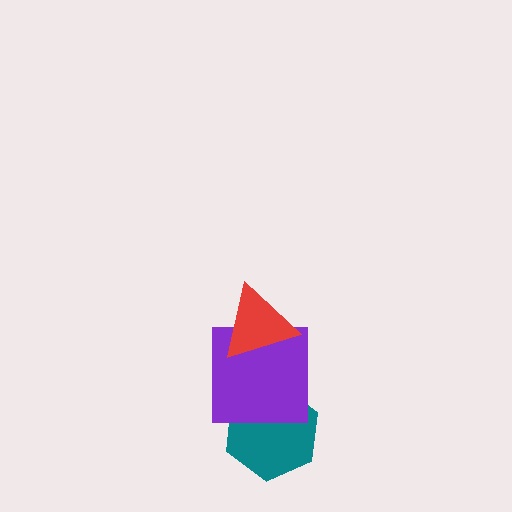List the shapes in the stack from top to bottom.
From top to bottom: the red triangle, the purple square, the teal hexagon.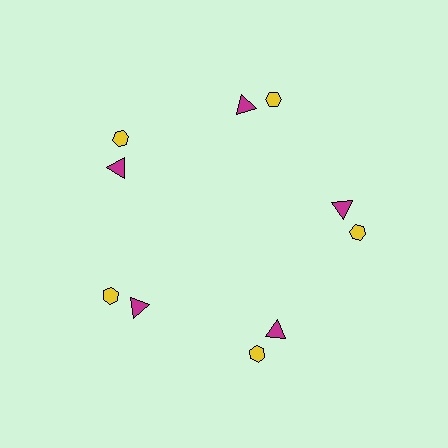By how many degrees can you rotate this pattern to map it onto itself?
The pattern maps onto itself every 72 degrees of rotation.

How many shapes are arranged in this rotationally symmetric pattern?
There are 10 shapes, arranged in 5 groups of 2.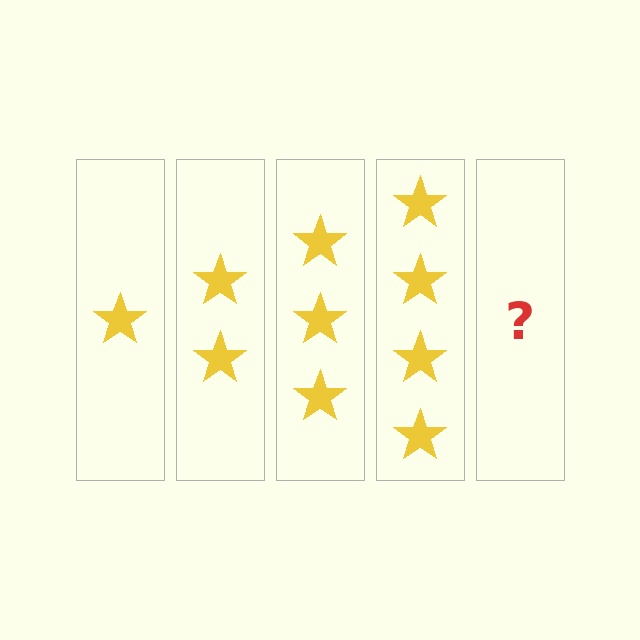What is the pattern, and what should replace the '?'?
The pattern is that each step adds one more star. The '?' should be 5 stars.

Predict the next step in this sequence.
The next step is 5 stars.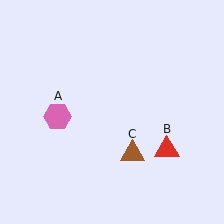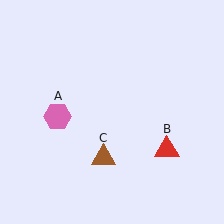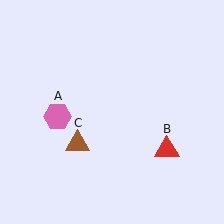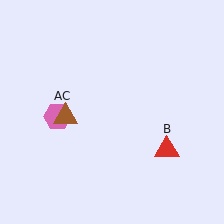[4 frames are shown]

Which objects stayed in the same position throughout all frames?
Pink hexagon (object A) and red triangle (object B) remained stationary.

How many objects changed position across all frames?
1 object changed position: brown triangle (object C).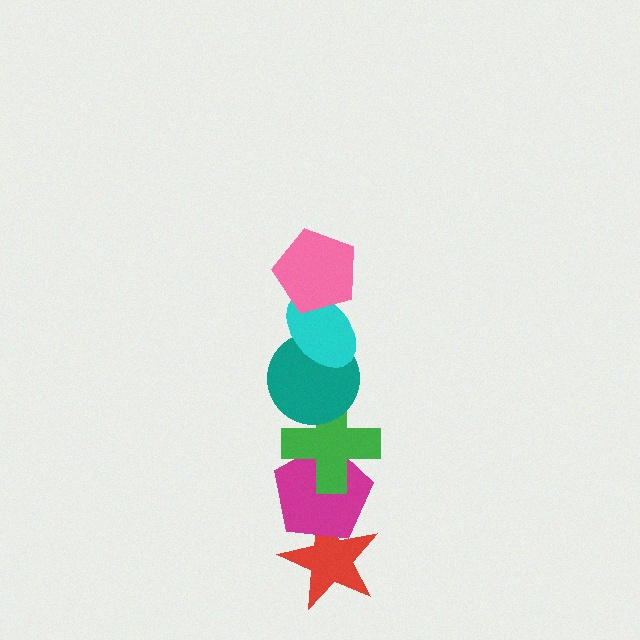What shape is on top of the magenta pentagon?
The green cross is on top of the magenta pentagon.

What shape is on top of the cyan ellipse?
The pink pentagon is on top of the cyan ellipse.